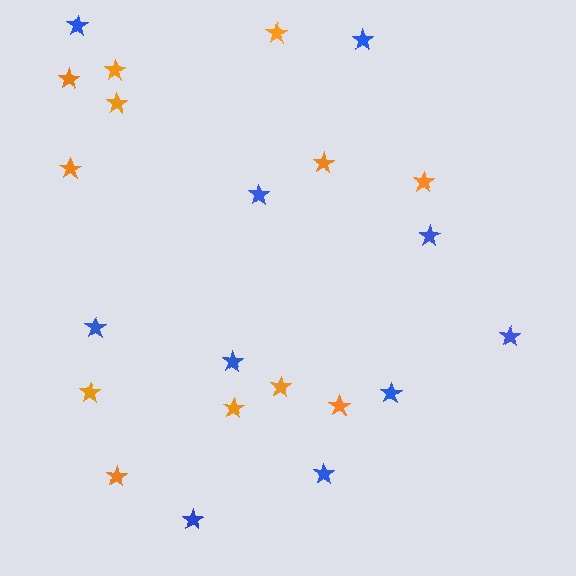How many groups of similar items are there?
There are 2 groups: one group of blue stars (10) and one group of orange stars (12).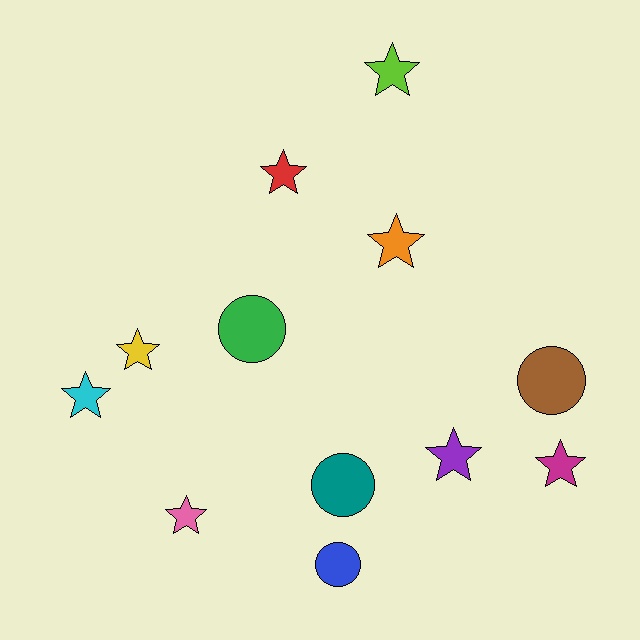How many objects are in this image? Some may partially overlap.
There are 12 objects.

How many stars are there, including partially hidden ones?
There are 8 stars.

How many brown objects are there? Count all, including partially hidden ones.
There is 1 brown object.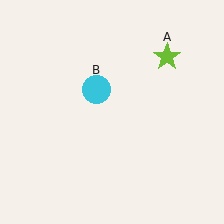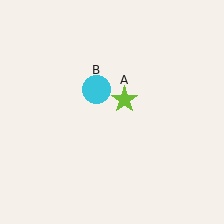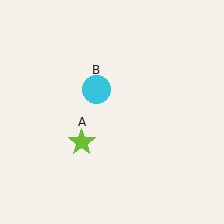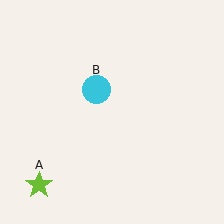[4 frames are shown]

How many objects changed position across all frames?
1 object changed position: lime star (object A).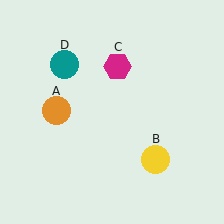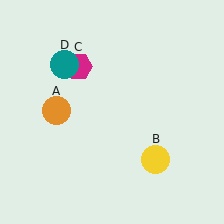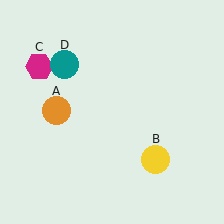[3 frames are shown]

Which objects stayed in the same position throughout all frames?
Orange circle (object A) and yellow circle (object B) and teal circle (object D) remained stationary.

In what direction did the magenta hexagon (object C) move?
The magenta hexagon (object C) moved left.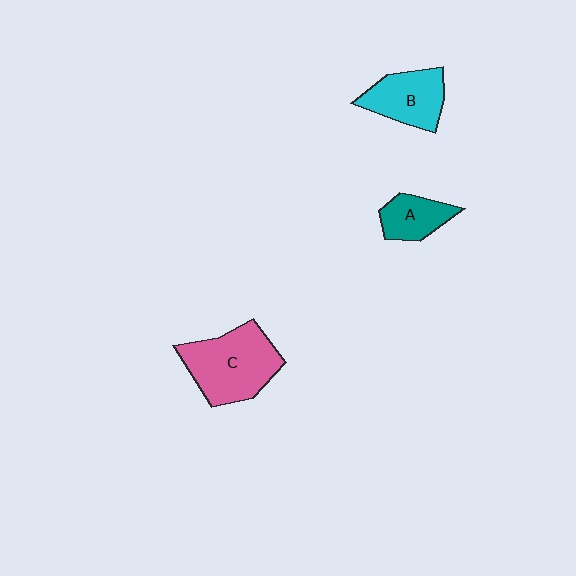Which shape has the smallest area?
Shape A (teal).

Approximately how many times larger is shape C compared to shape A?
Approximately 2.1 times.